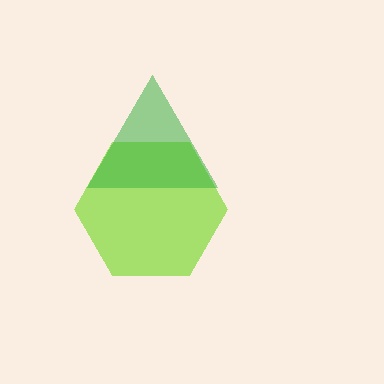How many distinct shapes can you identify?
There are 2 distinct shapes: a lime hexagon, a green triangle.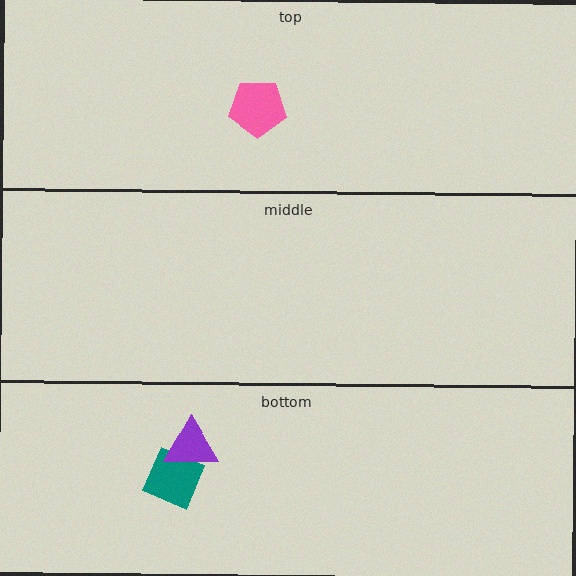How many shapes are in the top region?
1.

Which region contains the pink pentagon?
The top region.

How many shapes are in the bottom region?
2.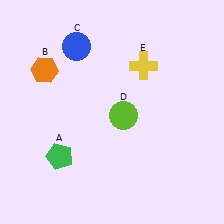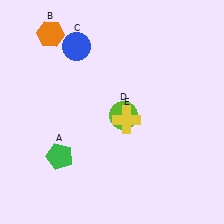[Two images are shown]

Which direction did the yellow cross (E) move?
The yellow cross (E) moved down.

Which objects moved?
The objects that moved are: the orange hexagon (B), the yellow cross (E).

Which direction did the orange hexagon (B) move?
The orange hexagon (B) moved up.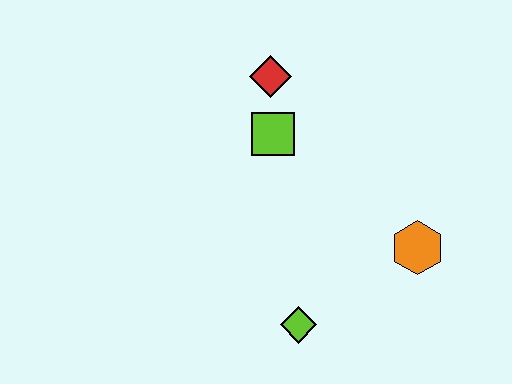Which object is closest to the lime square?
The red diamond is closest to the lime square.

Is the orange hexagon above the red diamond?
No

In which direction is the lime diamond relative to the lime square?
The lime diamond is below the lime square.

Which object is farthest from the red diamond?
The lime diamond is farthest from the red diamond.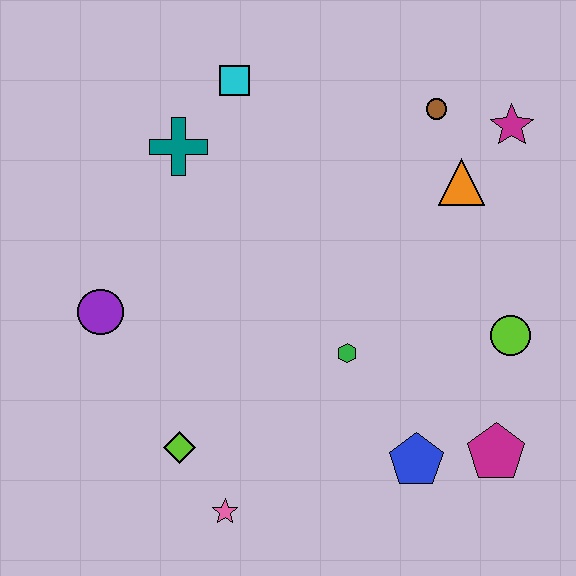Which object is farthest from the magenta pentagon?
The cyan square is farthest from the magenta pentagon.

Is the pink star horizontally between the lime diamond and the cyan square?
Yes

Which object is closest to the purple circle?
The lime diamond is closest to the purple circle.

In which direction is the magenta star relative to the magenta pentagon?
The magenta star is above the magenta pentagon.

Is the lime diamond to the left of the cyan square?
Yes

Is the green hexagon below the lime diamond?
No